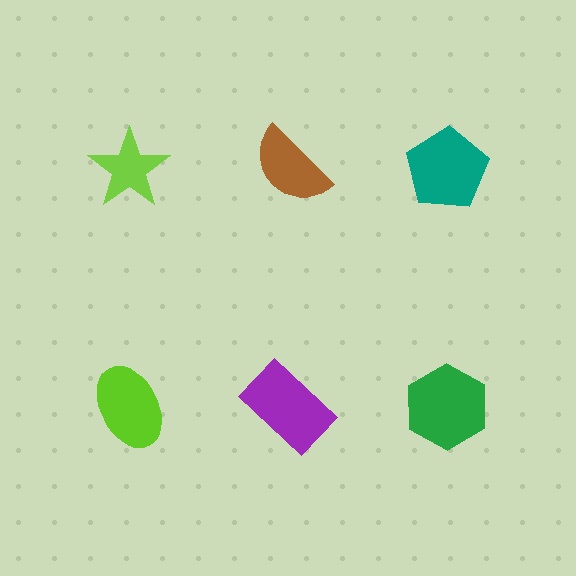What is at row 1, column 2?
A brown semicircle.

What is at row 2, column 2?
A purple rectangle.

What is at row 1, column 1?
A lime star.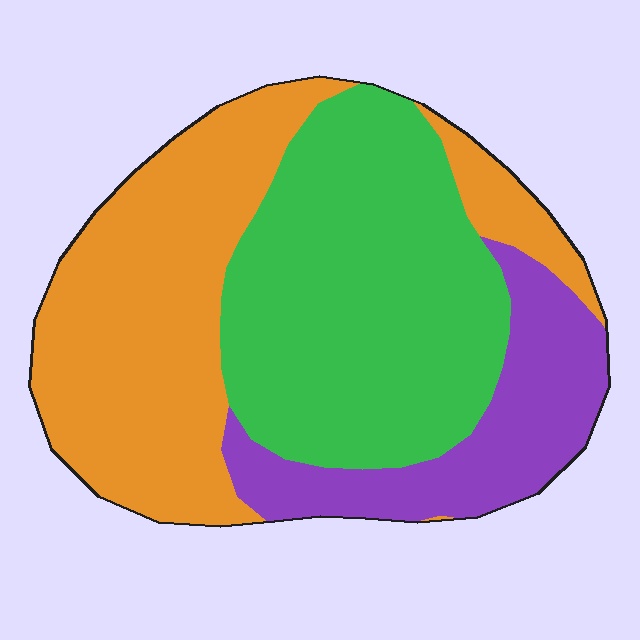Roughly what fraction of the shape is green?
Green covers around 40% of the shape.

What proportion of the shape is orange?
Orange covers 40% of the shape.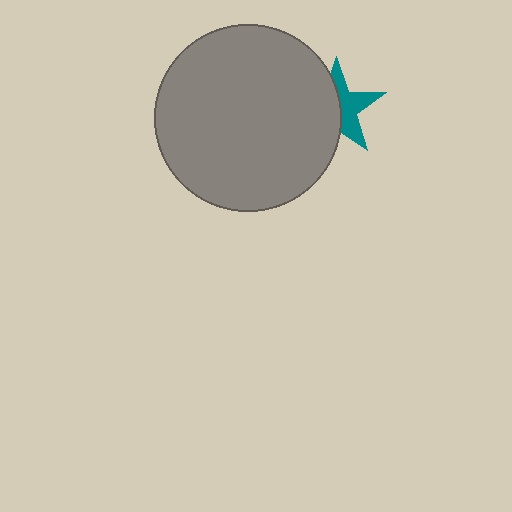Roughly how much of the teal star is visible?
About half of it is visible (roughly 47%).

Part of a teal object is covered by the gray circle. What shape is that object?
It is a star.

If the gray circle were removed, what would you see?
You would see the complete teal star.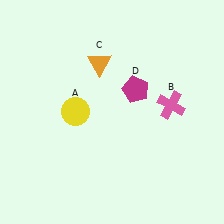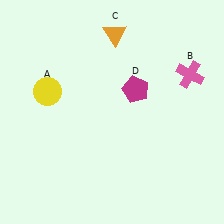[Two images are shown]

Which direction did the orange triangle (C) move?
The orange triangle (C) moved up.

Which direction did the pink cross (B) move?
The pink cross (B) moved up.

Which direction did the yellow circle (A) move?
The yellow circle (A) moved left.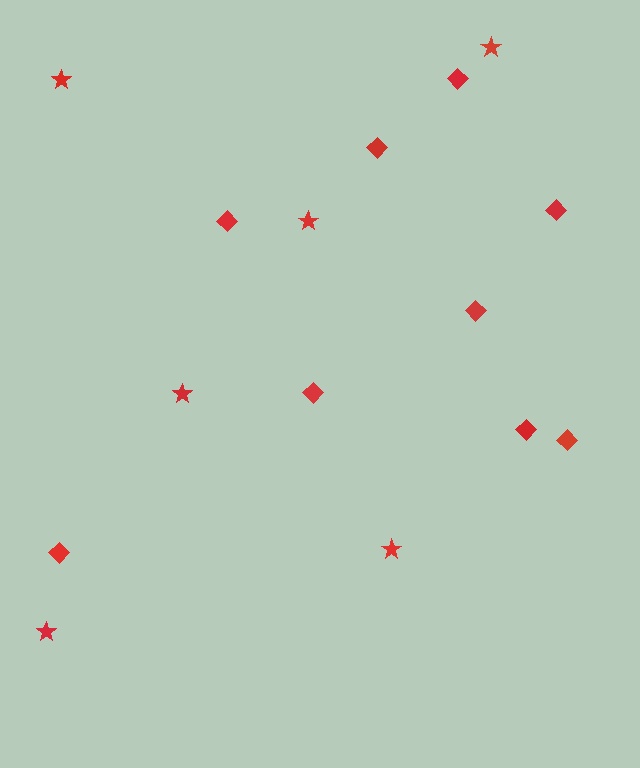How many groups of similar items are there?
There are 2 groups: one group of diamonds (9) and one group of stars (6).